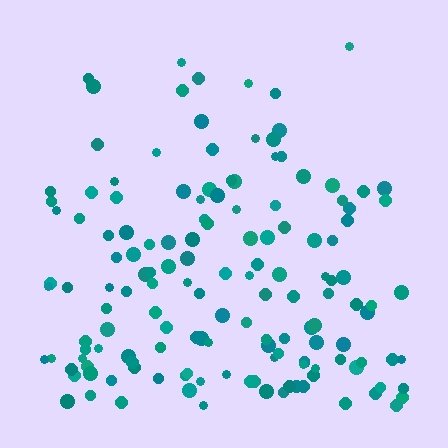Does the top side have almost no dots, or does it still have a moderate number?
Still a moderate number, just noticeably fewer than the bottom.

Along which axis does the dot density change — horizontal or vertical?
Vertical.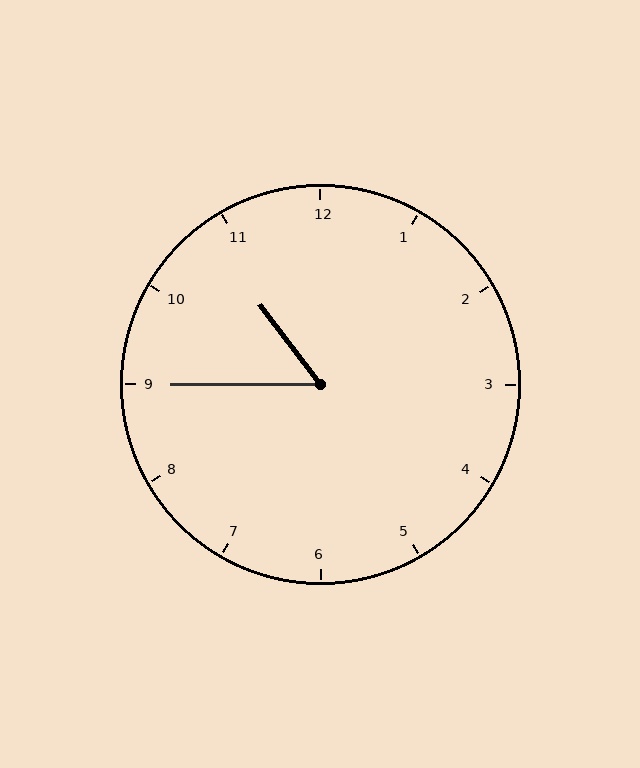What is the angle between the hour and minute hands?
Approximately 52 degrees.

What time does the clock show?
10:45.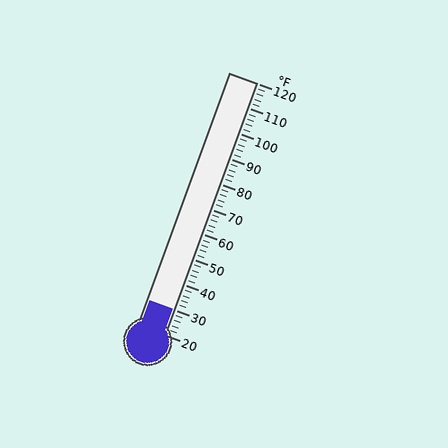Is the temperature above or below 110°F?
The temperature is below 110°F.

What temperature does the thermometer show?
The thermometer shows approximately 30°F.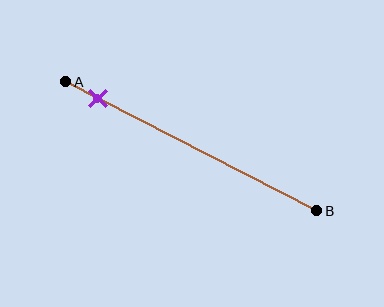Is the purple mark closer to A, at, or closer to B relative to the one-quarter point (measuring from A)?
The purple mark is closer to point A than the one-quarter point of segment AB.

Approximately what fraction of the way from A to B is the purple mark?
The purple mark is approximately 15% of the way from A to B.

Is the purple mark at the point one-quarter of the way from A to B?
No, the mark is at about 15% from A, not at the 25% one-quarter point.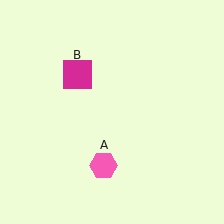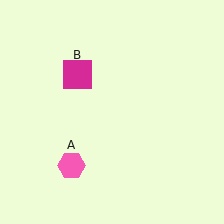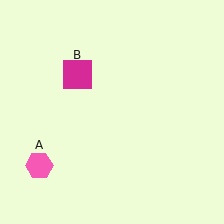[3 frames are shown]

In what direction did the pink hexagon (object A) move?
The pink hexagon (object A) moved left.